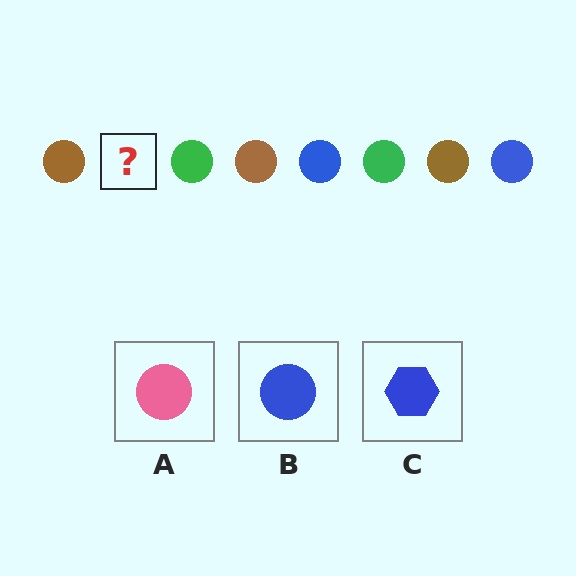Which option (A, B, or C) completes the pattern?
B.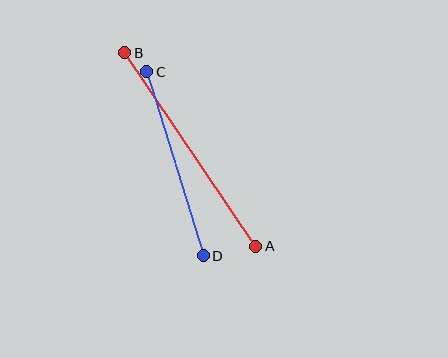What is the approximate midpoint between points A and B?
The midpoint is at approximately (190, 149) pixels.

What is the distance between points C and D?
The distance is approximately 192 pixels.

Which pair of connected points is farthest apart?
Points A and B are farthest apart.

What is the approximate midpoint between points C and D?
The midpoint is at approximately (175, 164) pixels.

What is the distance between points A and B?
The distance is approximately 233 pixels.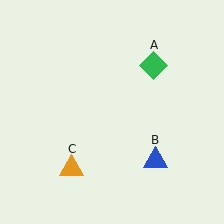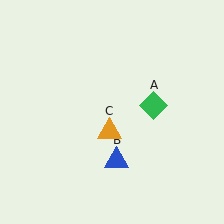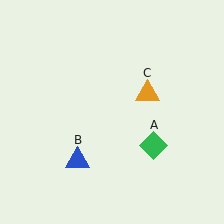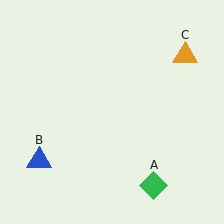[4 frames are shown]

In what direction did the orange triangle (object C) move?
The orange triangle (object C) moved up and to the right.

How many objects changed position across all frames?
3 objects changed position: green diamond (object A), blue triangle (object B), orange triangle (object C).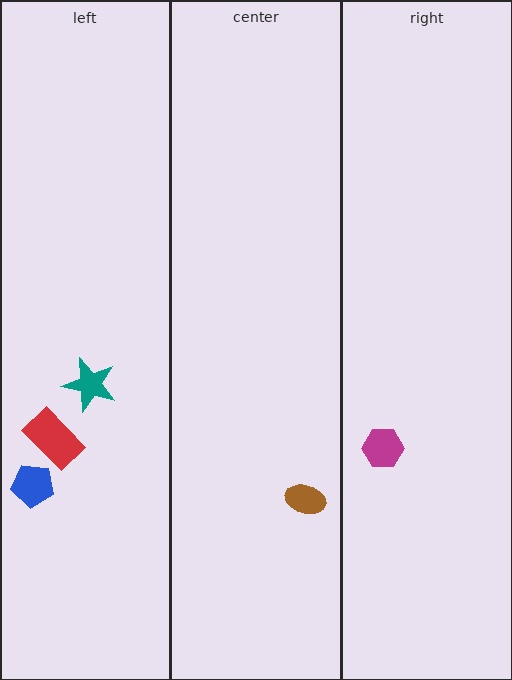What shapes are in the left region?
The red rectangle, the blue pentagon, the teal star.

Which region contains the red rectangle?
The left region.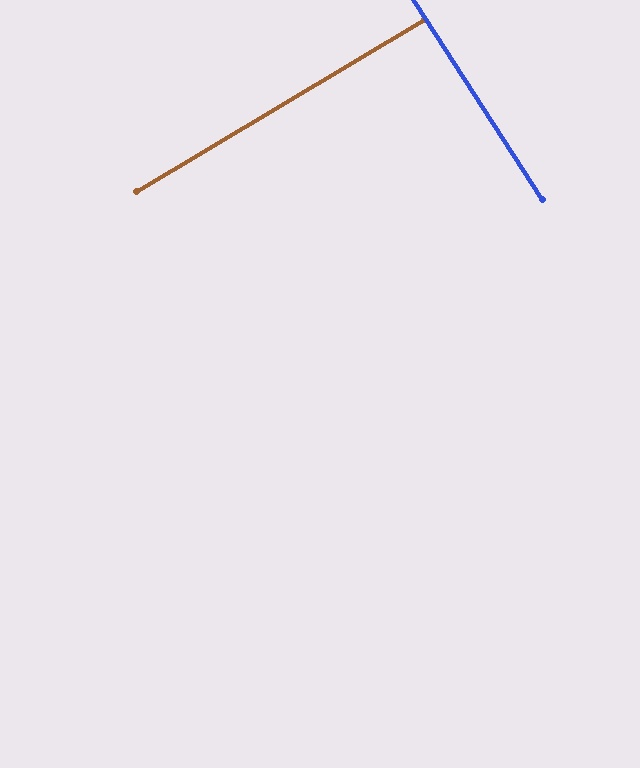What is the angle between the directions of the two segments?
Approximately 88 degrees.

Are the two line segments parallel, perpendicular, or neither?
Perpendicular — they meet at approximately 88°.